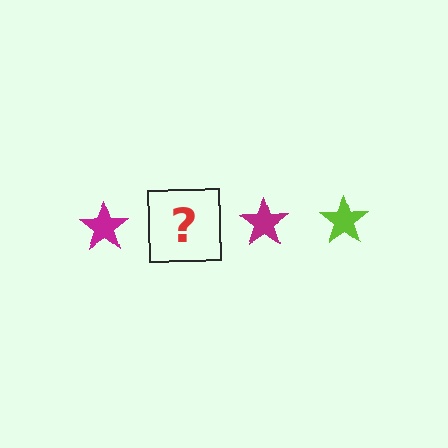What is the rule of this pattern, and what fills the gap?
The rule is that the pattern cycles through magenta, lime stars. The gap should be filled with a lime star.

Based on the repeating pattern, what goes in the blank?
The blank should be a lime star.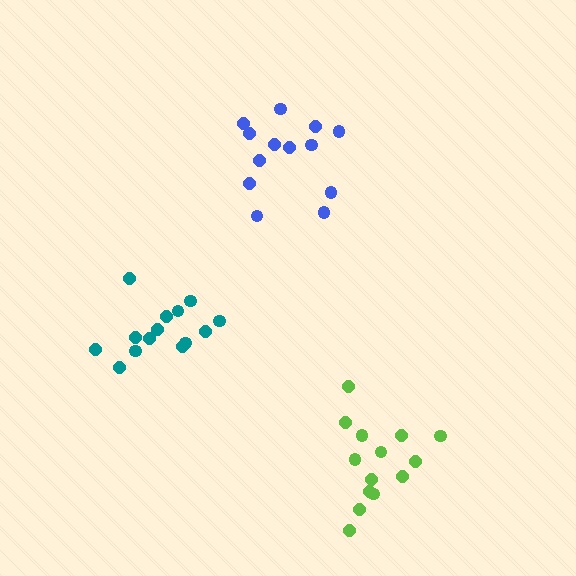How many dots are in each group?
Group 1: 14 dots, Group 2: 14 dots, Group 3: 13 dots (41 total).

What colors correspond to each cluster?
The clusters are colored: teal, lime, blue.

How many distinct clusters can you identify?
There are 3 distinct clusters.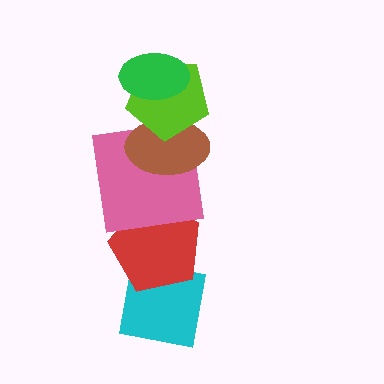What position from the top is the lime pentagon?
The lime pentagon is 2nd from the top.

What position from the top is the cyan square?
The cyan square is 6th from the top.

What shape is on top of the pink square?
The brown ellipse is on top of the pink square.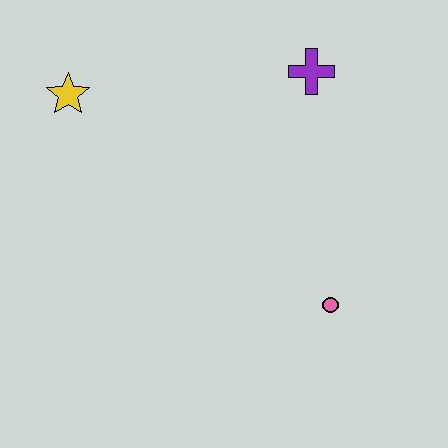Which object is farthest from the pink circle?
The yellow star is farthest from the pink circle.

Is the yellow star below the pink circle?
No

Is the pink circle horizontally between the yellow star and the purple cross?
No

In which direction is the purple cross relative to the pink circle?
The purple cross is above the pink circle.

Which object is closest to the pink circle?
The purple cross is closest to the pink circle.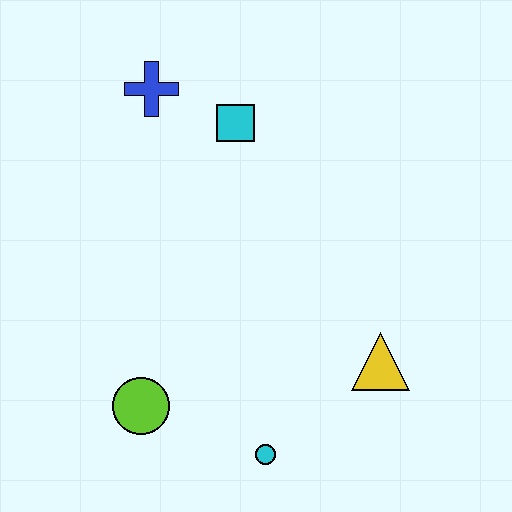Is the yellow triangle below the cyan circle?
No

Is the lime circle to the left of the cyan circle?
Yes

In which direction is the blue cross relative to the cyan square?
The blue cross is to the left of the cyan square.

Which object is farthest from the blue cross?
The cyan circle is farthest from the blue cross.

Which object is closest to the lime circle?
The cyan circle is closest to the lime circle.